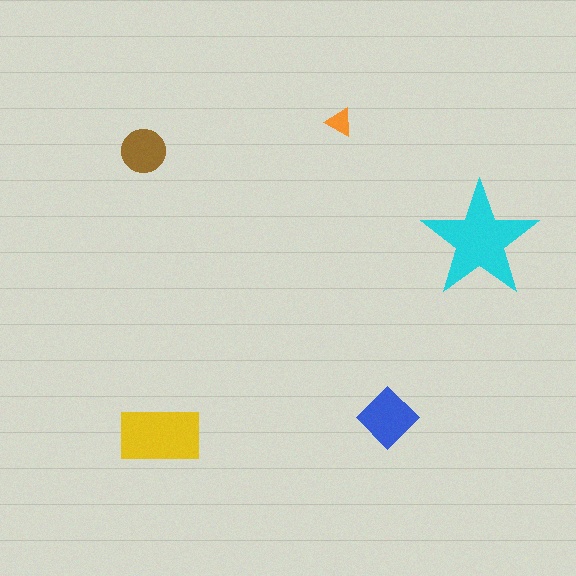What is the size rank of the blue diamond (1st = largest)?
3rd.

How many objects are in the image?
There are 5 objects in the image.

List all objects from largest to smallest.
The cyan star, the yellow rectangle, the blue diamond, the brown circle, the orange triangle.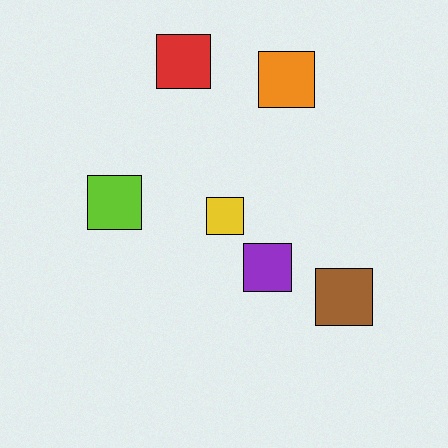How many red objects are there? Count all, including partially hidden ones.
There is 1 red object.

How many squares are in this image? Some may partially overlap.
There are 6 squares.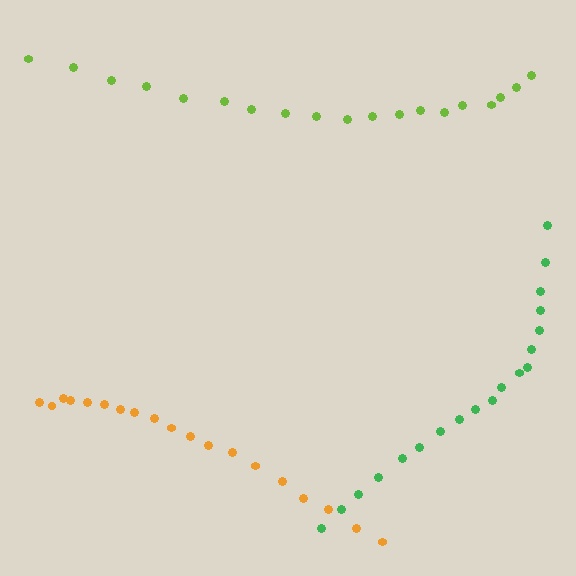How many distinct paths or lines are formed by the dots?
There are 3 distinct paths.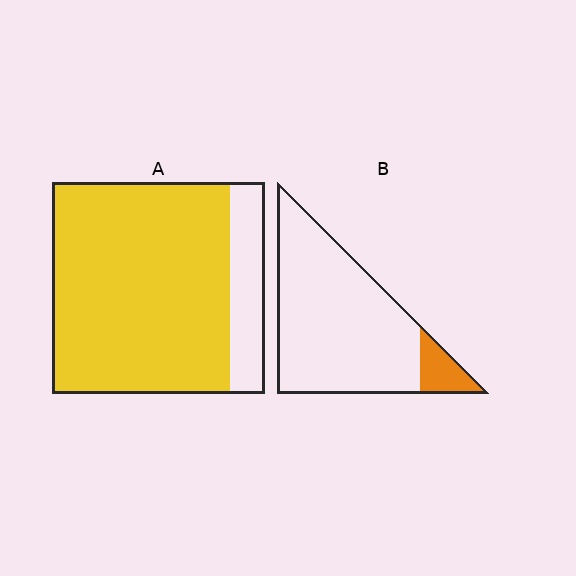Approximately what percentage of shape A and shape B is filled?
A is approximately 85% and B is approximately 10%.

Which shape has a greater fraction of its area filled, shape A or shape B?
Shape A.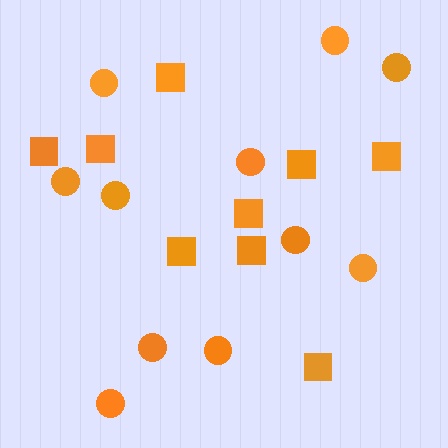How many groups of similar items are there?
There are 2 groups: one group of circles (11) and one group of squares (9).